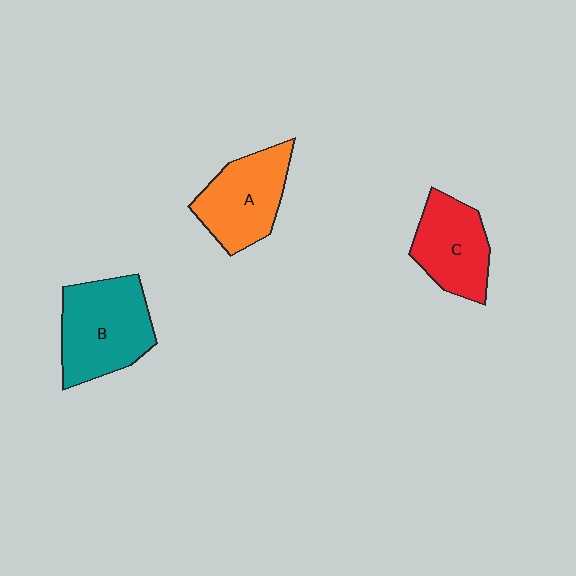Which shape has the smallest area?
Shape C (red).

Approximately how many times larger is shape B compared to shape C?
Approximately 1.3 times.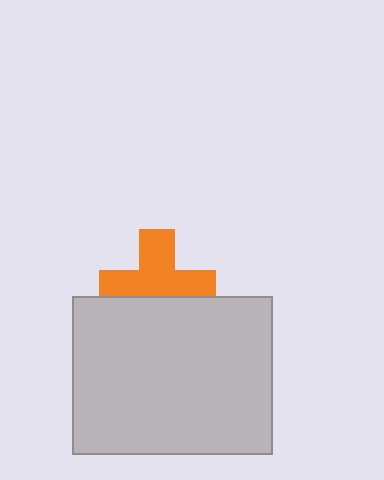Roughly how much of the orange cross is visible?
About half of it is visible (roughly 63%).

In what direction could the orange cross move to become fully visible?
The orange cross could move up. That would shift it out from behind the light gray rectangle entirely.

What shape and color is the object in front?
The object in front is a light gray rectangle.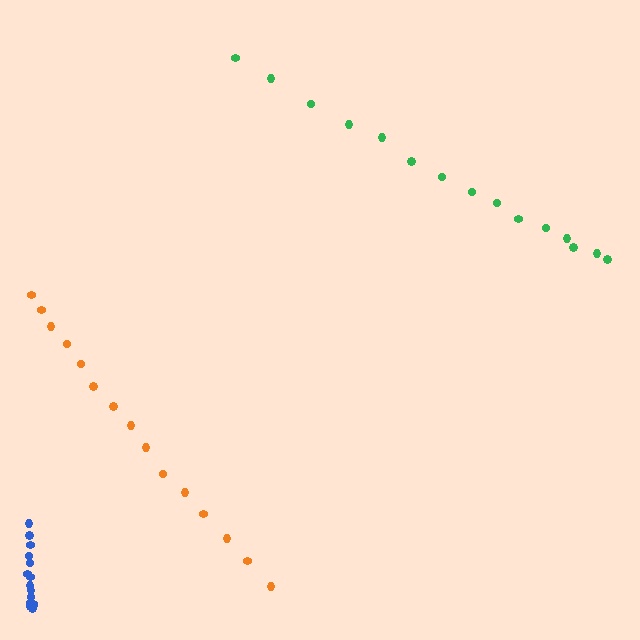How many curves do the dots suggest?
There are 3 distinct paths.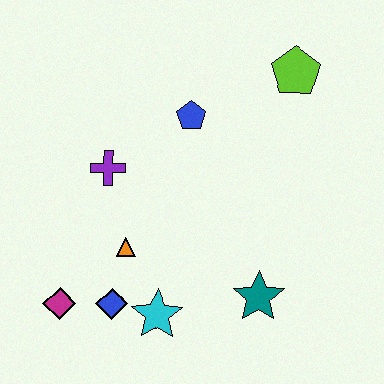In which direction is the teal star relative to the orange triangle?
The teal star is to the right of the orange triangle.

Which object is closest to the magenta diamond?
The blue diamond is closest to the magenta diamond.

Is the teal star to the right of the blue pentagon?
Yes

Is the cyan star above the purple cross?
No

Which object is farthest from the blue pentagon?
The magenta diamond is farthest from the blue pentagon.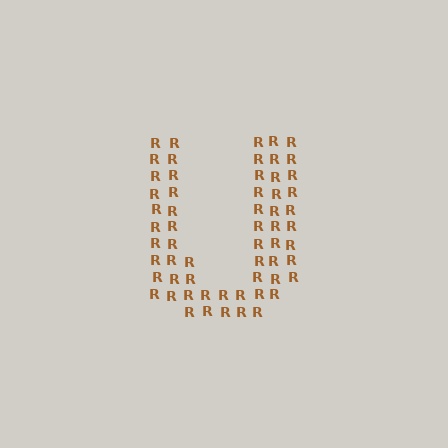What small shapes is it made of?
It is made of small letter R's.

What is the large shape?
The large shape is the letter U.